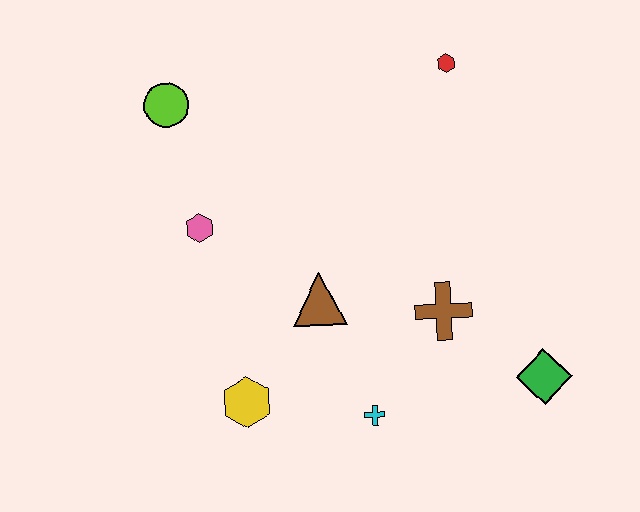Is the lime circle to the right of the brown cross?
No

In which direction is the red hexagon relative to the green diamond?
The red hexagon is above the green diamond.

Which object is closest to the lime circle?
The pink hexagon is closest to the lime circle.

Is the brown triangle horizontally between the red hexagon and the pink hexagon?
Yes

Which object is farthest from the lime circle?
The green diamond is farthest from the lime circle.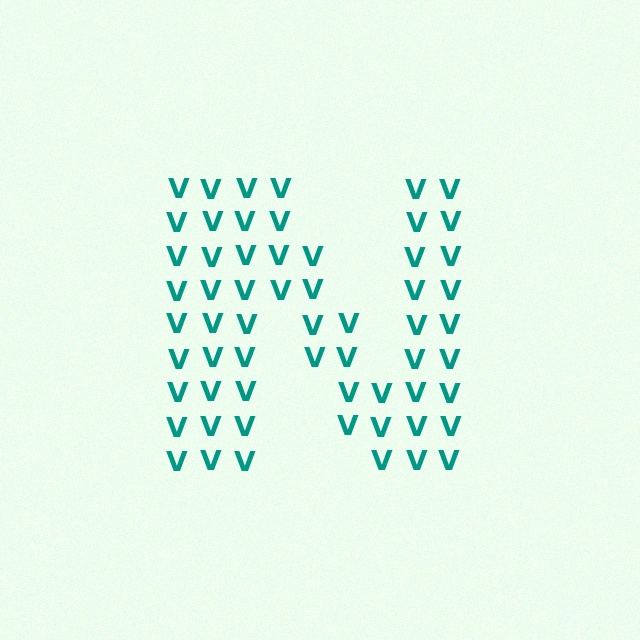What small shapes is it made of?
It is made of small letter V's.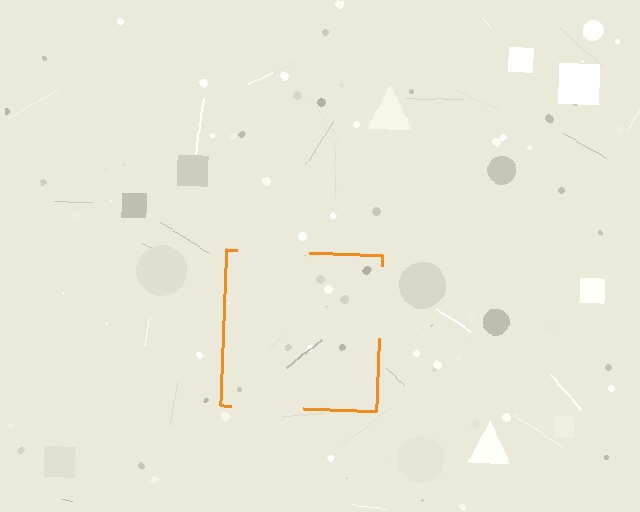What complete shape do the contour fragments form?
The contour fragments form a square.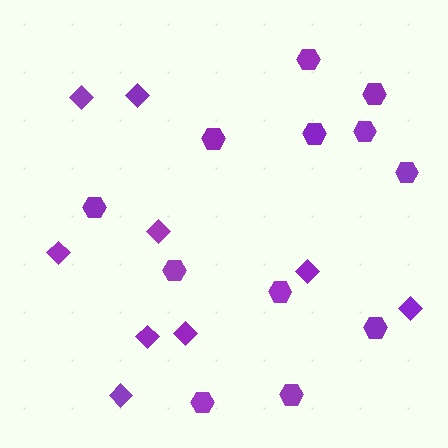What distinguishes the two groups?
There are 2 groups: one group of hexagons (12) and one group of diamonds (9).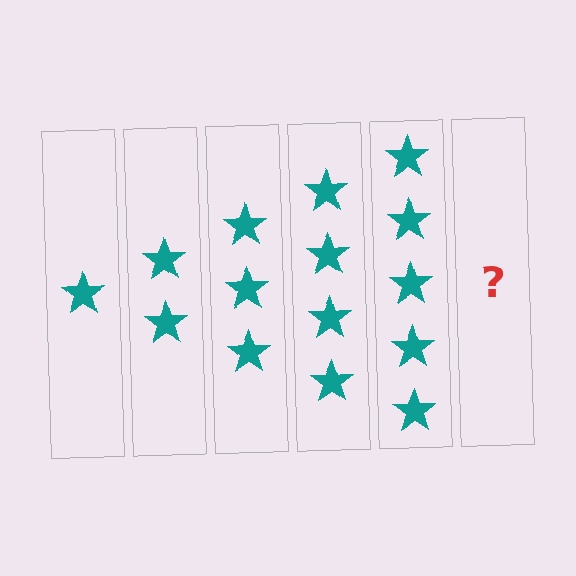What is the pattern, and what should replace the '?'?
The pattern is that each step adds one more star. The '?' should be 6 stars.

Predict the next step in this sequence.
The next step is 6 stars.